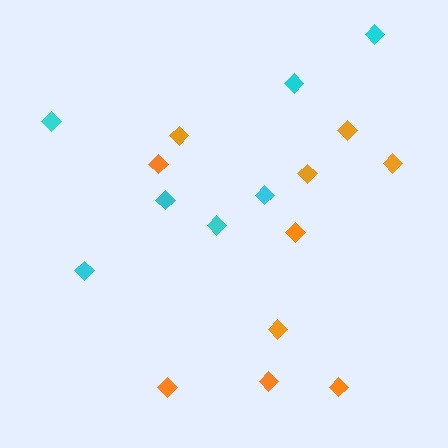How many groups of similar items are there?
There are 2 groups: one group of orange diamonds (10) and one group of cyan diamonds (7).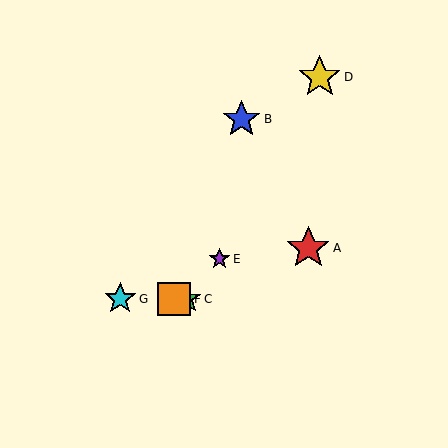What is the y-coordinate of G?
Object G is at y≈299.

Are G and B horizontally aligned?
No, G is at y≈299 and B is at y≈119.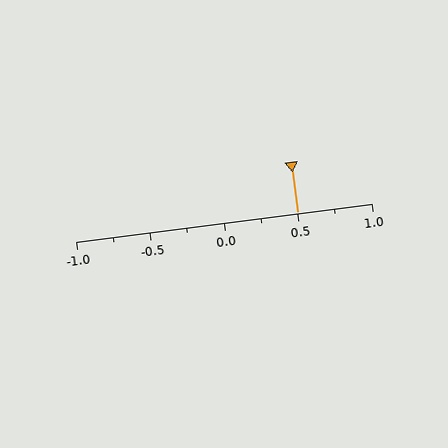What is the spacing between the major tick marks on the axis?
The major ticks are spaced 0.5 apart.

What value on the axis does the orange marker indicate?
The marker indicates approximately 0.5.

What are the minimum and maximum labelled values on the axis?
The axis runs from -1.0 to 1.0.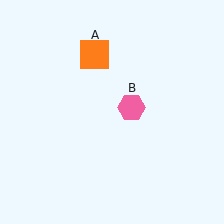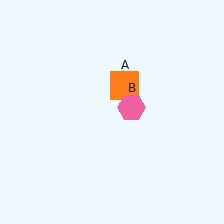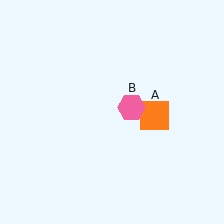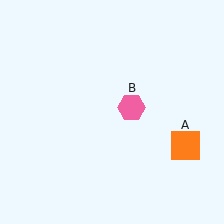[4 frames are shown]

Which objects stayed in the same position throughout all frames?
Pink hexagon (object B) remained stationary.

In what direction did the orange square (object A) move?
The orange square (object A) moved down and to the right.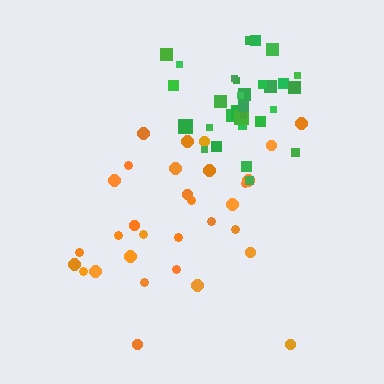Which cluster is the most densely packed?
Green.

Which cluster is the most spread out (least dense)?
Orange.